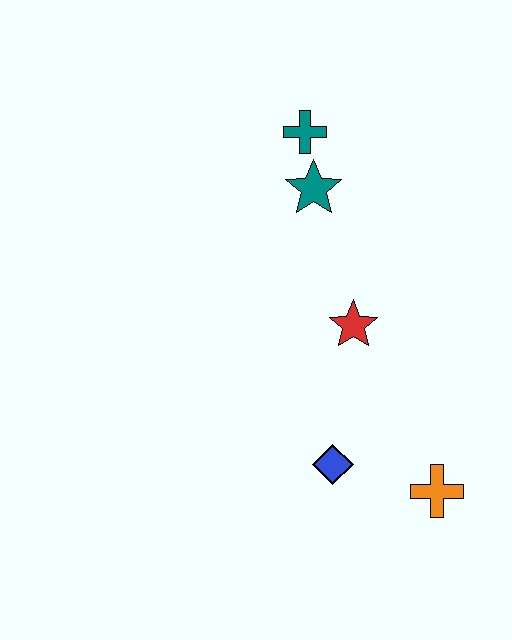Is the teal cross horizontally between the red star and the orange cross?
No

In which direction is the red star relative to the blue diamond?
The red star is above the blue diamond.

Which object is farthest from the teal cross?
The orange cross is farthest from the teal cross.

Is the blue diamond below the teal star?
Yes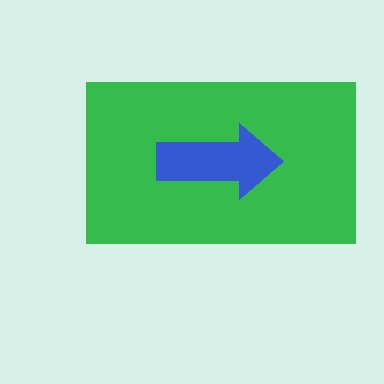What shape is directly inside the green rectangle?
The blue arrow.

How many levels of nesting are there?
2.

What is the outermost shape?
The green rectangle.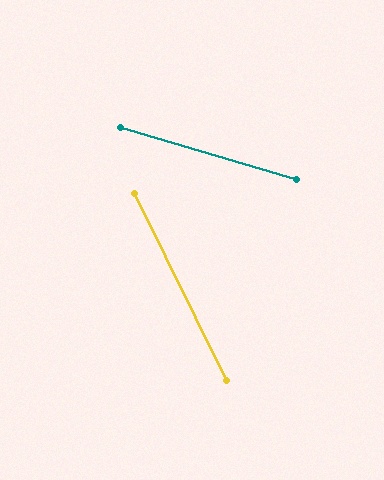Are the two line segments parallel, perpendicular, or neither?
Neither parallel nor perpendicular — they differ by about 47°.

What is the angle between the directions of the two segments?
Approximately 47 degrees.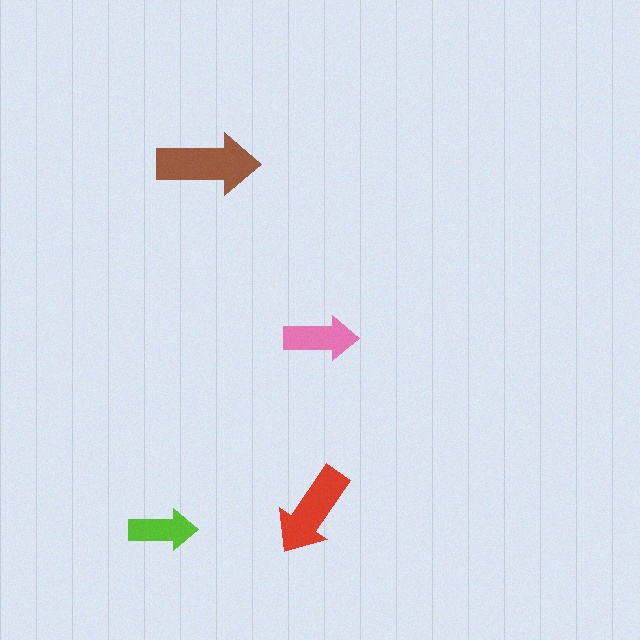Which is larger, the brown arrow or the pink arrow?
The brown one.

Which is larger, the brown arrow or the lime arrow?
The brown one.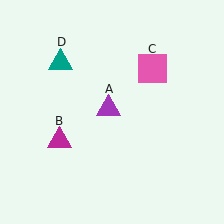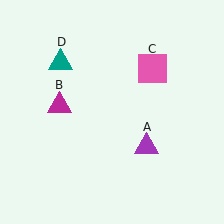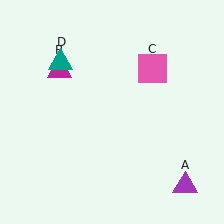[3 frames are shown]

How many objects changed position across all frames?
2 objects changed position: purple triangle (object A), magenta triangle (object B).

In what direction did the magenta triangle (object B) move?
The magenta triangle (object B) moved up.